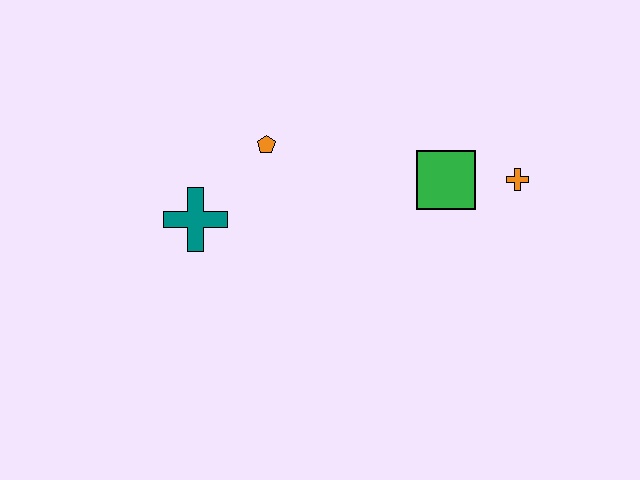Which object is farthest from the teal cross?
The orange cross is farthest from the teal cross.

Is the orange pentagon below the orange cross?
No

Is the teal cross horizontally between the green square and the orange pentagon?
No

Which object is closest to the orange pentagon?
The teal cross is closest to the orange pentagon.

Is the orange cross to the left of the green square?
No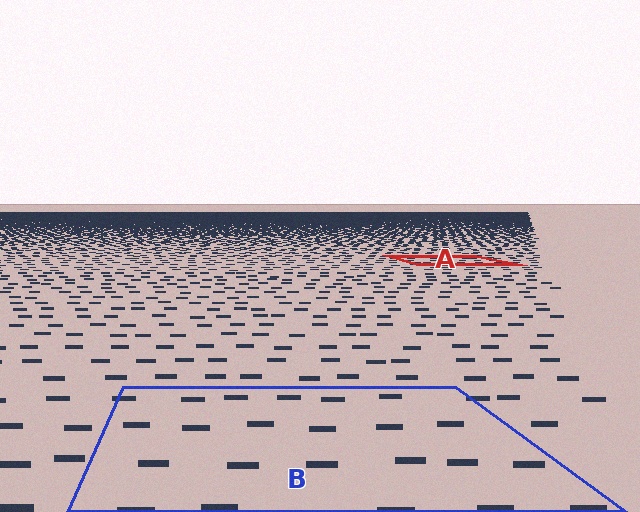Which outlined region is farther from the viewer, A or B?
Region A is farther from the viewer — the texture elements inside it appear smaller and more densely packed.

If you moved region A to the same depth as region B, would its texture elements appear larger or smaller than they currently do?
They would appear larger. At a closer depth, the same texture elements are projected at a bigger on-screen size.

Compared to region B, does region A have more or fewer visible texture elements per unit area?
Region A has more texture elements per unit area — they are packed more densely because it is farther away.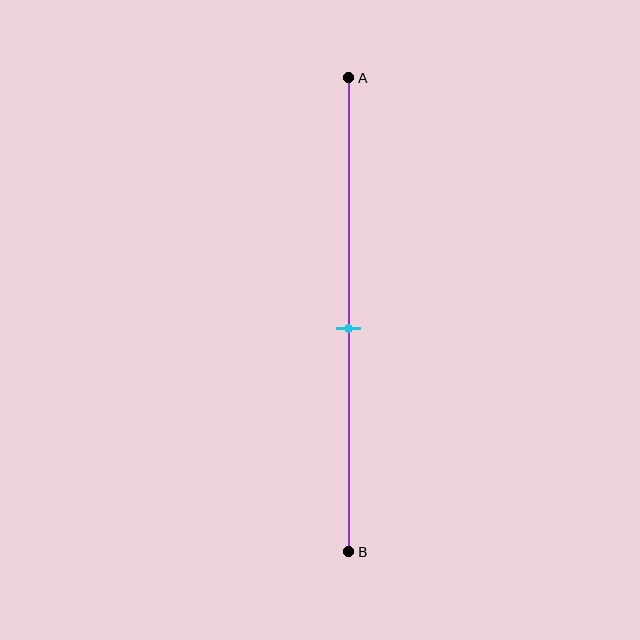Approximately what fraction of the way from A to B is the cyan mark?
The cyan mark is approximately 55% of the way from A to B.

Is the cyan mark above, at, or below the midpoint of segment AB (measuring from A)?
The cyan mark is approximately at the midpoint of segment AB.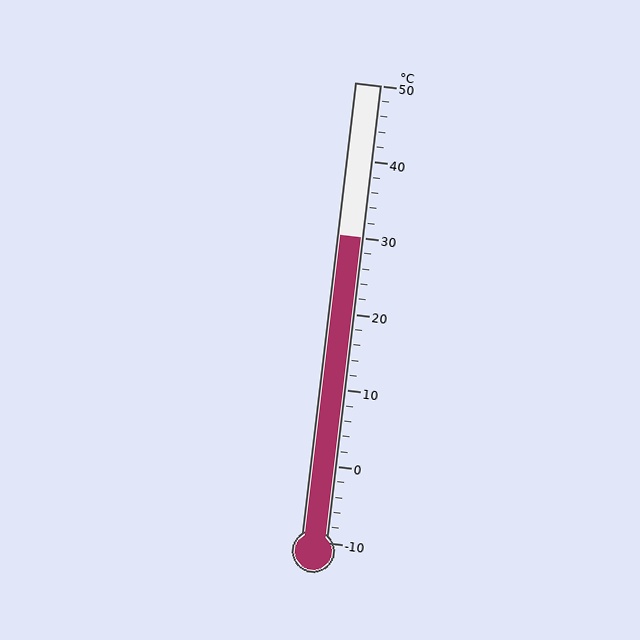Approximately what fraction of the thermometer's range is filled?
The thermometer is filled to approximately 65% of its range.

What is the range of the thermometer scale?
The thermometer scale ranges from -10°C to 50°C.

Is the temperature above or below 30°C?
The temperature is at 30°C.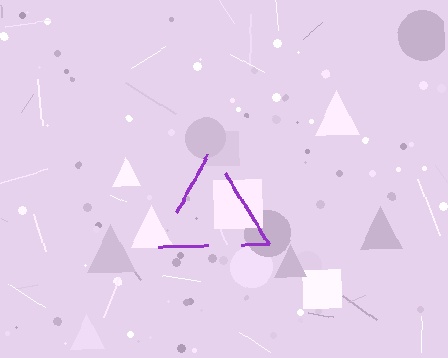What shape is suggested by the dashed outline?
The dashed outline suggests a triangle.